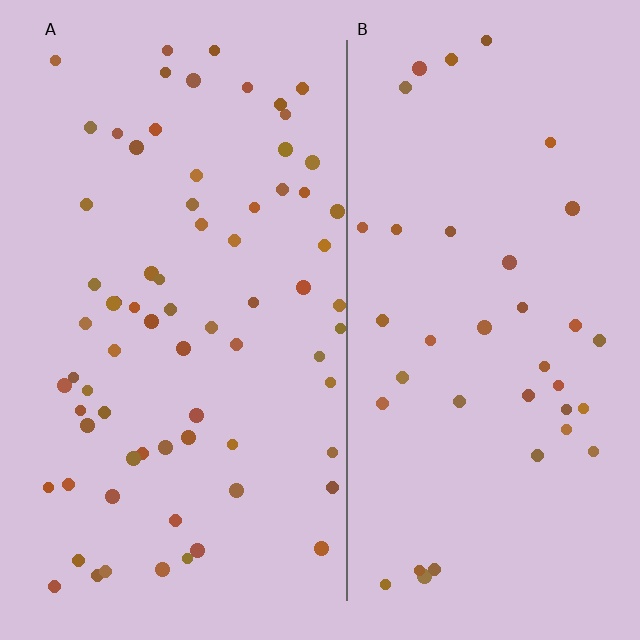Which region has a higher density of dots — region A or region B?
A (the left).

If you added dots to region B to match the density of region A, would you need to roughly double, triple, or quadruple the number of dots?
Approximately double.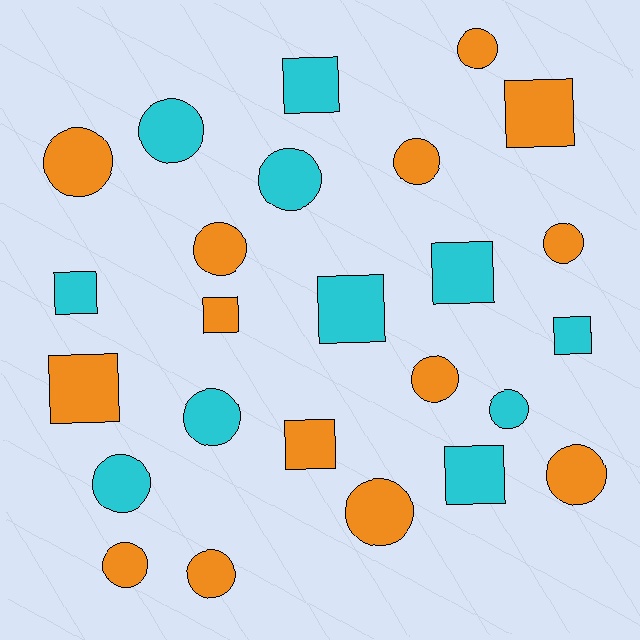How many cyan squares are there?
There are 6 cyan squares.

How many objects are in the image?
There are 25 objects.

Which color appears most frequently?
Orange, with 14 objects.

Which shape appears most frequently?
Circle, with 15 objects.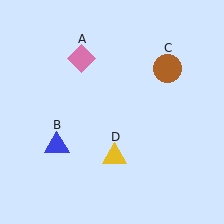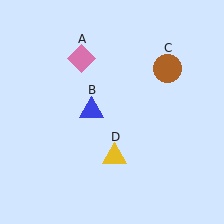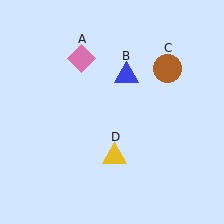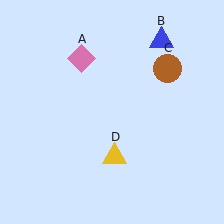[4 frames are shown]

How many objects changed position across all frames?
1 object changed position: blue triangle (object B).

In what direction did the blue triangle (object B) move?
The blue triangle (object B) moved up and to the right.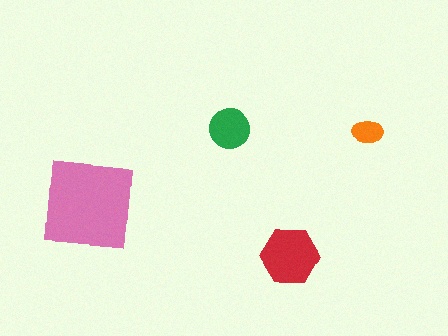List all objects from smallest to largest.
The orange ellipse, the green circle, the red hexagon, the pink square.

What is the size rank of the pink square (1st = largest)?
1st.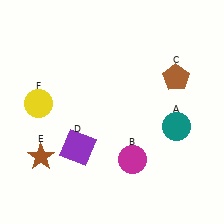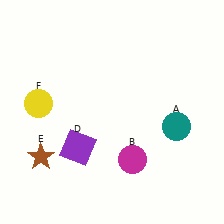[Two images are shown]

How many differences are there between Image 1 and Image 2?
There is 1 difference between the two images.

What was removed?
The brown pentagon (C) was removed in Image 2.